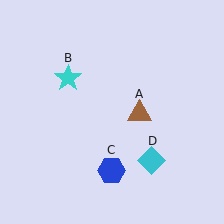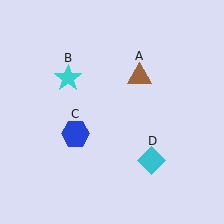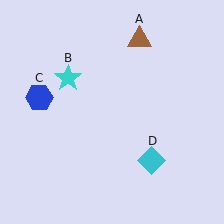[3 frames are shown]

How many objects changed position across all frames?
2 objects changed position: brown triangle (object A), blue hexagon (object C).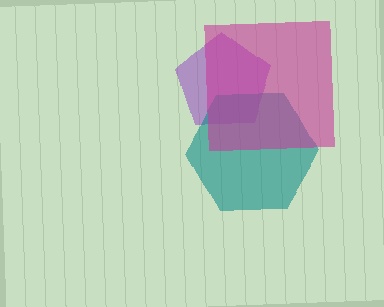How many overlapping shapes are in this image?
There are 3 overlapping shapes in the image.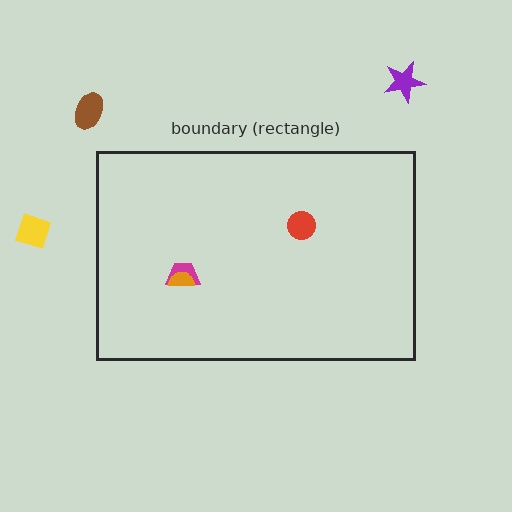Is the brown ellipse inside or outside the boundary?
Outside.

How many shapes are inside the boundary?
3 inside, 3 outside.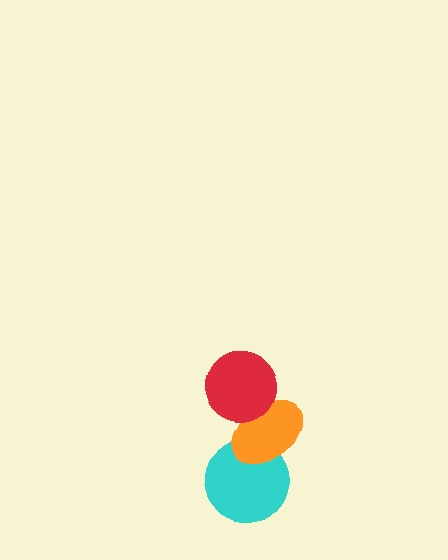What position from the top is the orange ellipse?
The orange ellipse is 2nd from the top.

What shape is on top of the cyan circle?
The orange ellipse is on top of the cyan circle.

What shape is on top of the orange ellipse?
The red circle is on top of the orange ellipse.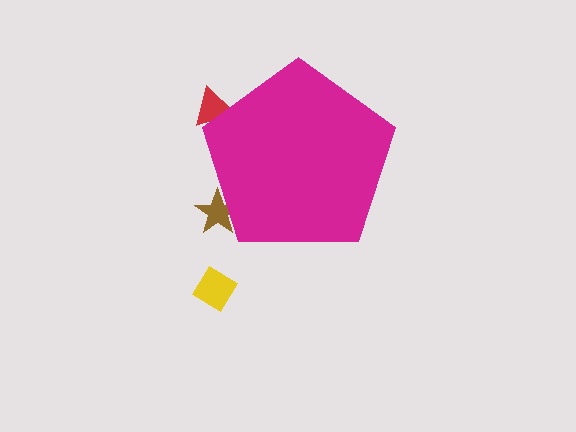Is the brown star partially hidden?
Yes, the brown star is partially hidden behind the magenta pentagon.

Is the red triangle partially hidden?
Yes, the red triangle is partially hidden behind the magenta pentagon.